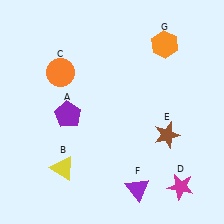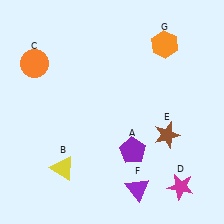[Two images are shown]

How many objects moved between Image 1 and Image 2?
2 objects moved between the two images.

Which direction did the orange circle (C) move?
The orange circle (C) moved left.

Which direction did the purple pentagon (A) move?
The purple pentagon (A) moved right.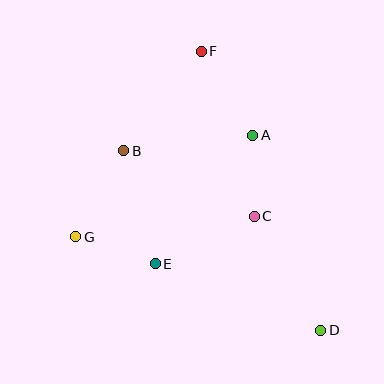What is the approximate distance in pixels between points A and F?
The distance between A and F is approximately 98 pixels.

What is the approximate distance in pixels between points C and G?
The distance between C and G is approximately 180 pixels.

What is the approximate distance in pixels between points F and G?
The distance between F and G is approximately 224 pixels.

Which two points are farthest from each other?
Points D and F are farthest from each other.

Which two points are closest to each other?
Points A and C are closest to each other.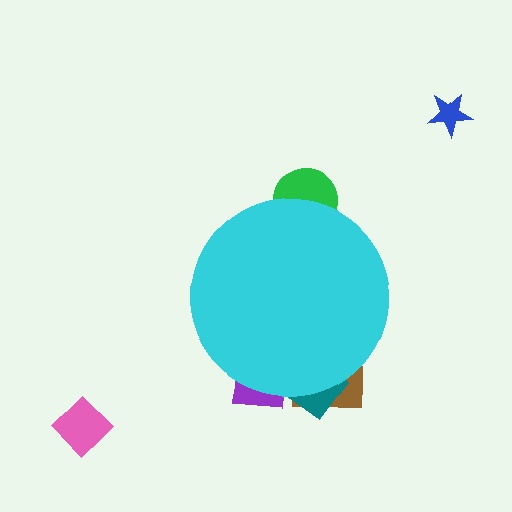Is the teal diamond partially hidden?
Yes, the teal diamond is partially hidden behind the cyan circle.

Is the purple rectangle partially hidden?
Yes, the purple rectangle is partially hidden behind the cyan circle.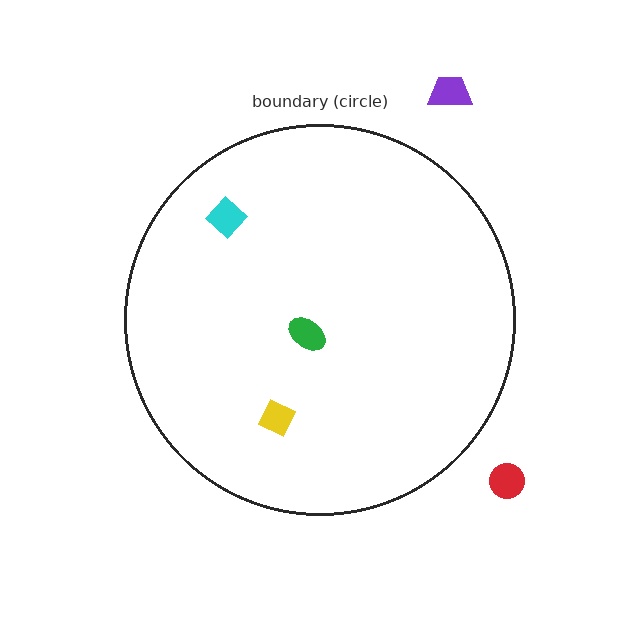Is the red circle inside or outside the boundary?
Outside.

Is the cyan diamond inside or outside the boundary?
Inside.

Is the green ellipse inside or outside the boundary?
Inside.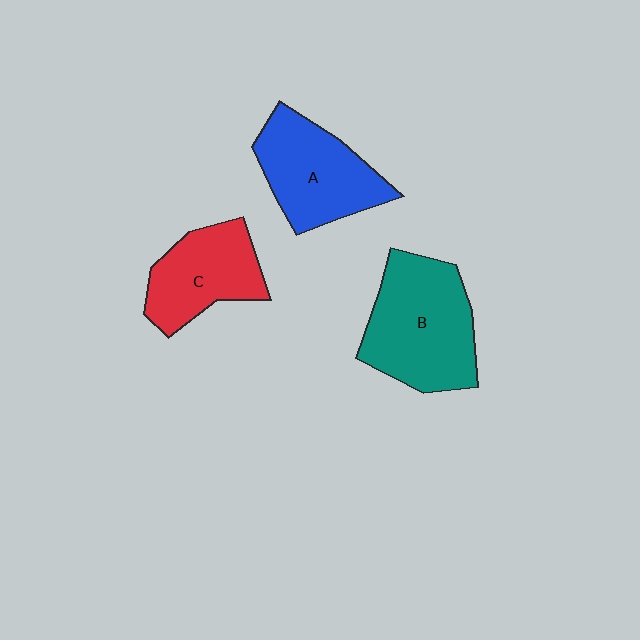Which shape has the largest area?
Shape B (teal).